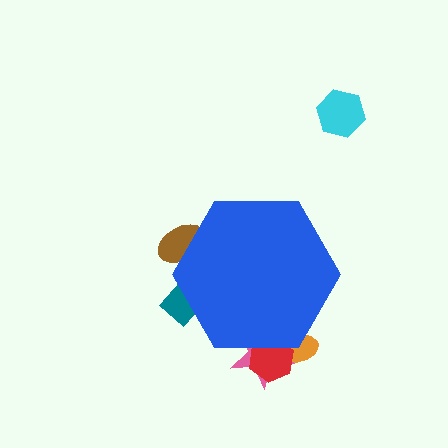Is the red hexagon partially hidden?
Yes, the red hexagon is partially hidden behind the blue hexagon.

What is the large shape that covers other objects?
A blue hexagon.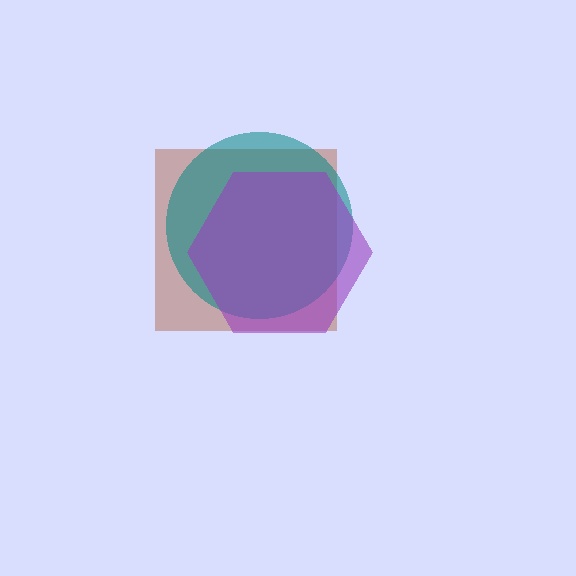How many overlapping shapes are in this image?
There are 3 overlapping shapes in the image.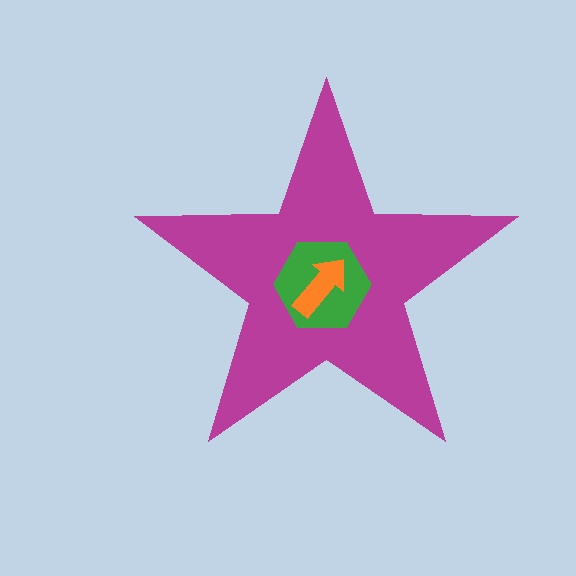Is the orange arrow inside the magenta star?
Yes.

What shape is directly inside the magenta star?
The green hexagon.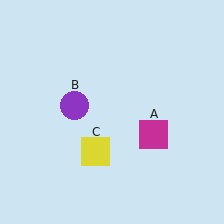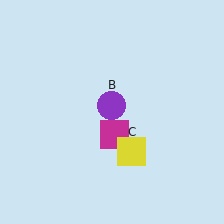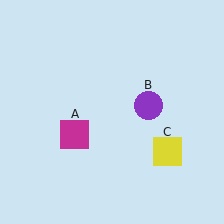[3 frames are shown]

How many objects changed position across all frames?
3 objects changed position: magenta square (object A), purple circle (object B), yellow square (object C).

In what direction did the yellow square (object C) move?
The yellow square (object C) moved right.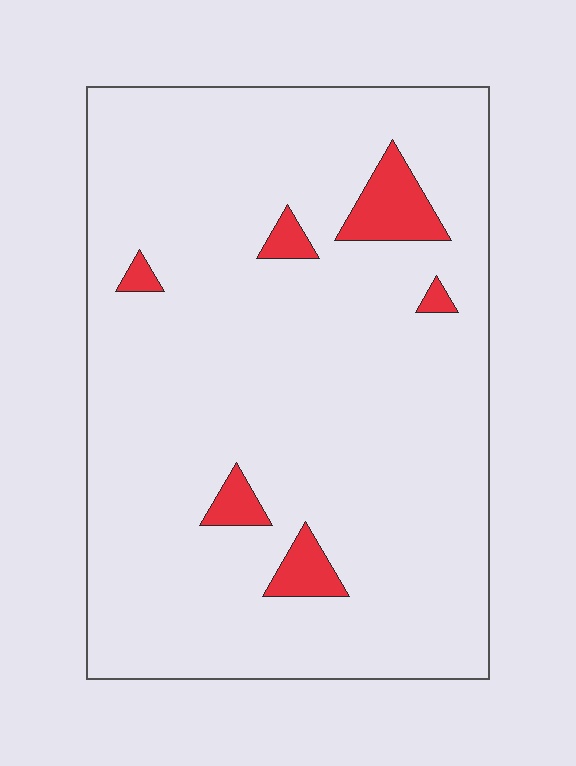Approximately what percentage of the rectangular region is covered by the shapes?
Approximately 5%.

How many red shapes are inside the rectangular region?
6.